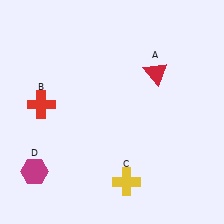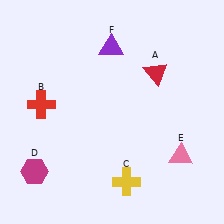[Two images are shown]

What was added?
A pink triangle (E), a purple triangle (F) were added in Image 2.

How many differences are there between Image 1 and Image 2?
There are 2 differences between the two images.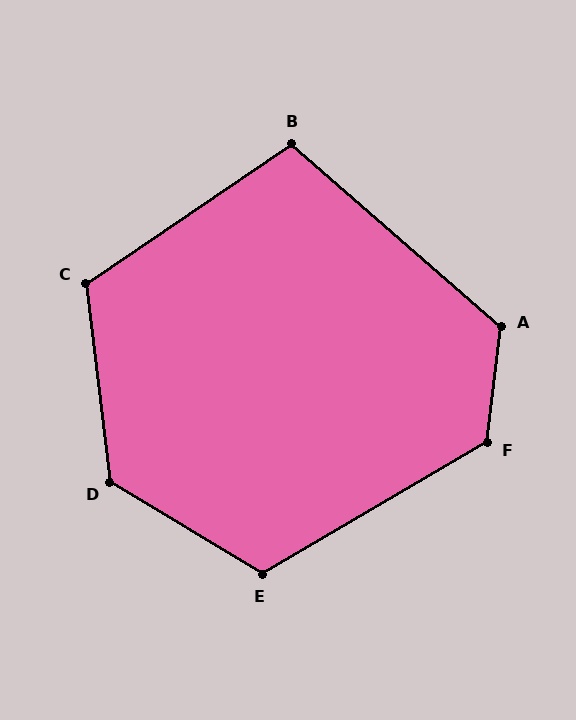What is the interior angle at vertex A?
Approximately 124 degrees (obtuse).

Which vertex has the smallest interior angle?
B, at approximately 105 degrees.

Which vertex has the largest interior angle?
D, at approximately 128 degrees.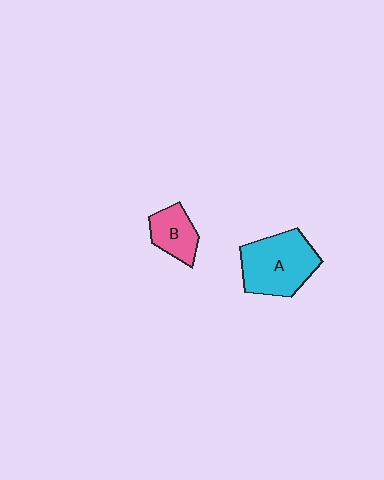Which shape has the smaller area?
Shape B (pink).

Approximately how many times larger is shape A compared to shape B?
Approximately 1.9 times.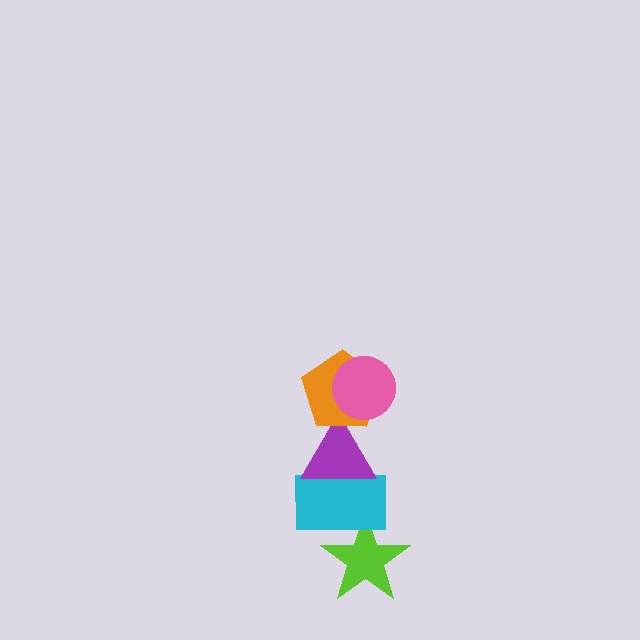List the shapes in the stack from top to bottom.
From top to bottom: the pink circle, the orange pentagon, the purple triangle, the cyan rectangle, the lime star.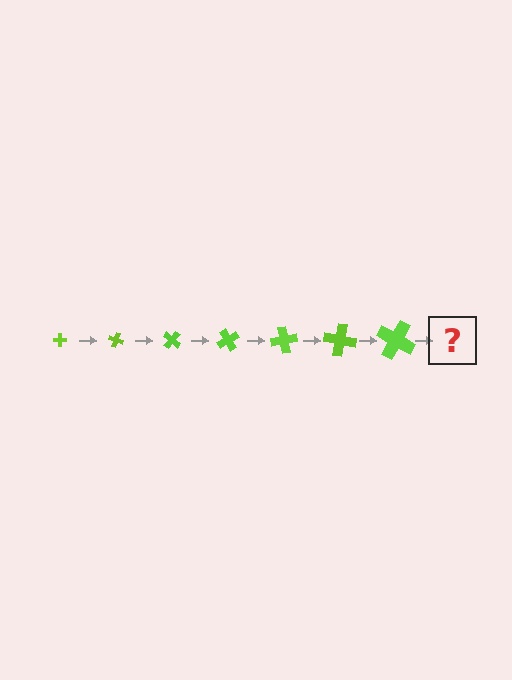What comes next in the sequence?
The next element should be a cross, larger than the previous one and rotated 140 degrees from the start.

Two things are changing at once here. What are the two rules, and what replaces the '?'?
The two rules are that the cross grows larger each step and it rotates 20 degrees each step. The '?' should be a cross, larger than the previous one and rotated 140 degrees from the start.